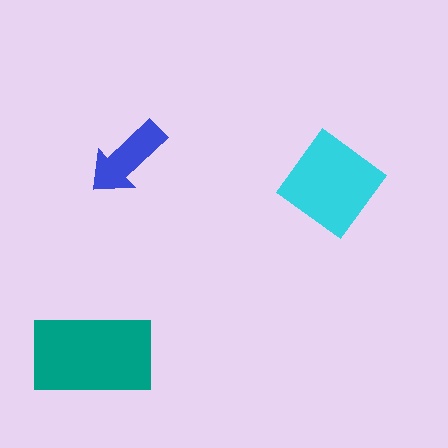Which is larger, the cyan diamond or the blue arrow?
The cyan diamond.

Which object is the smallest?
The blue arrow.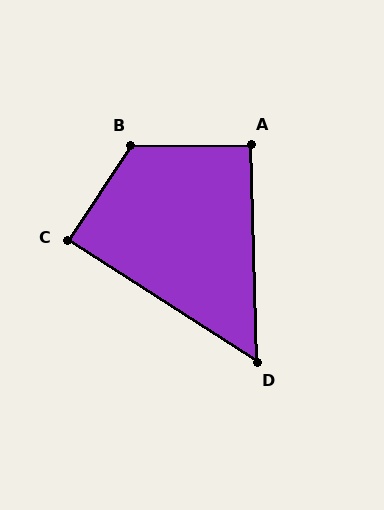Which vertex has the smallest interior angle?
D, at approximately 56 degrees.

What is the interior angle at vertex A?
Approximately 91 degrees (approximately right).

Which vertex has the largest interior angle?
B, at approximately 124 degrees.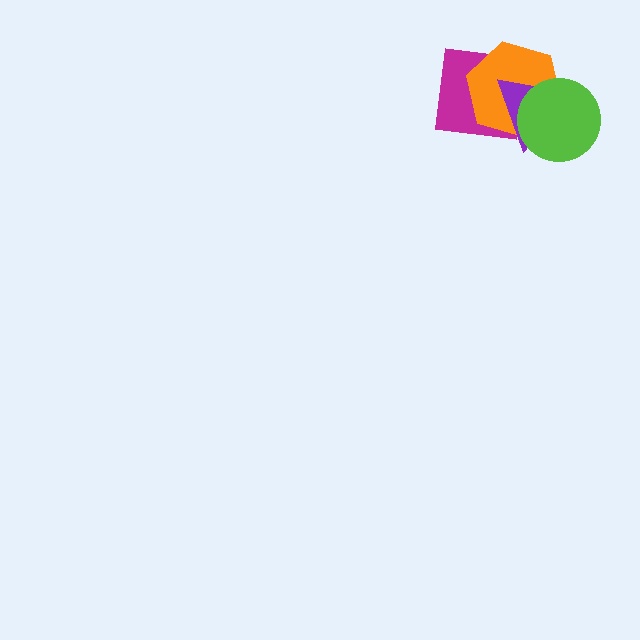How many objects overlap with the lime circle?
2 objects overlap with the lime circle.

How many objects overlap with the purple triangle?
3 objects overlap with the purple triangle.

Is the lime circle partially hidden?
No, no other shape covers it.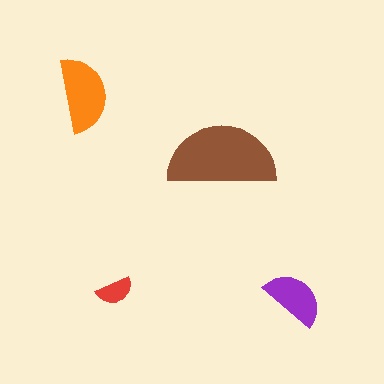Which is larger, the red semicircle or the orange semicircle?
The orange one.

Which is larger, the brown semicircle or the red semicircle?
The brown one.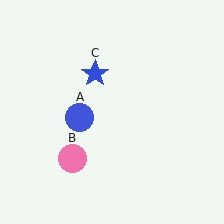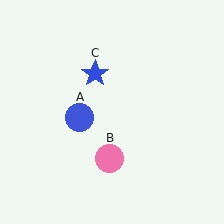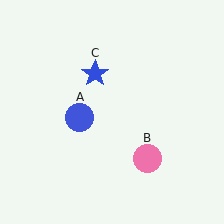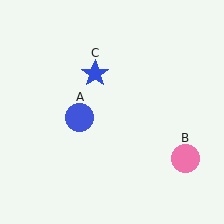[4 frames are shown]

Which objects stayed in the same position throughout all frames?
Blue circle (object A) and blue star (object C) remained stationary.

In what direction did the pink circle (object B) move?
The pink circle (object B) moved right.